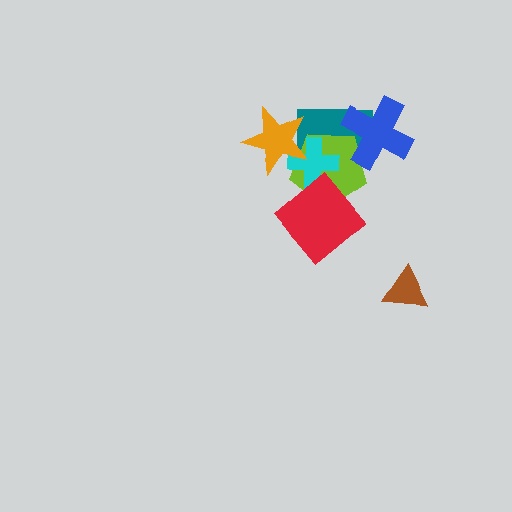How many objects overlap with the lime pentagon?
5 objects overlap with the lime pentagon.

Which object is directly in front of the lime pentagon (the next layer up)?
The cyan cross is directly in front of the lime pentagon.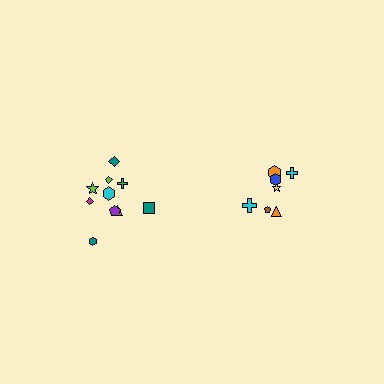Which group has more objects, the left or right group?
The left group.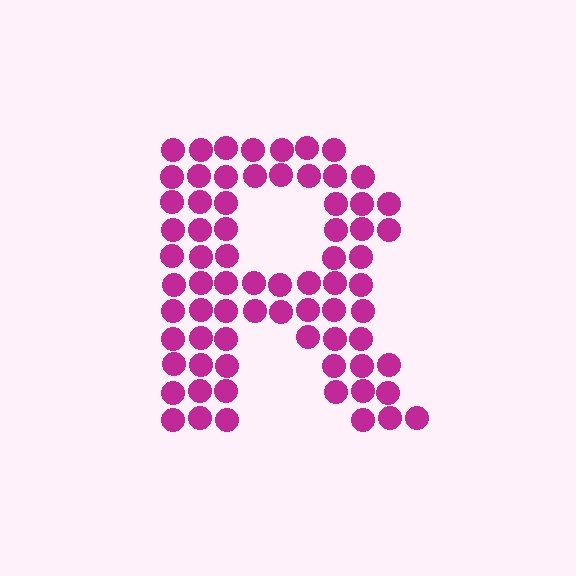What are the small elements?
The small elements are circles.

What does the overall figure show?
The overall figure shows the letter R.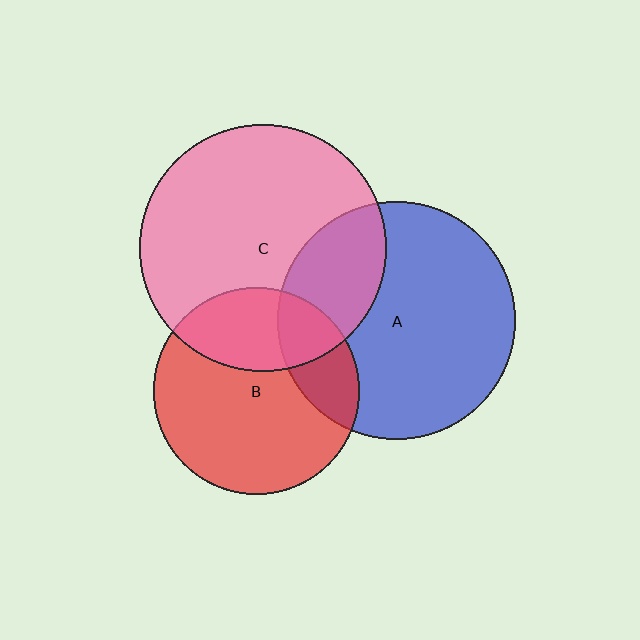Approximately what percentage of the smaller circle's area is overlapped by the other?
Approximately 20%.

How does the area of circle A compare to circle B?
Approximately 1.3 times.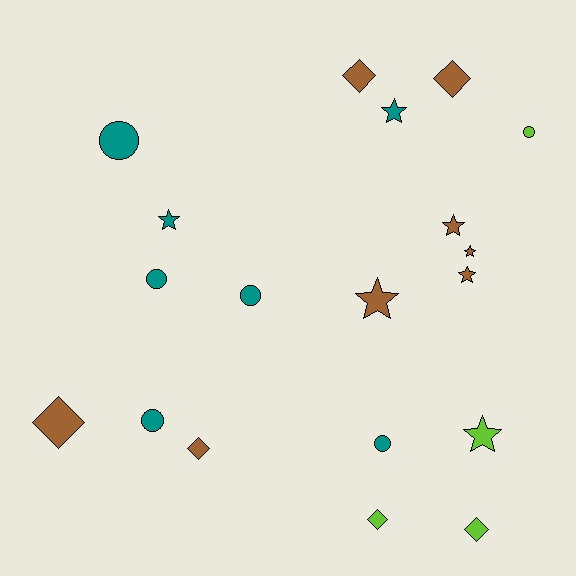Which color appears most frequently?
Brown, with 8 objects.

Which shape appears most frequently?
Star, with 7 objects.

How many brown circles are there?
There are no brown circles.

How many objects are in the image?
There are 19 objects.